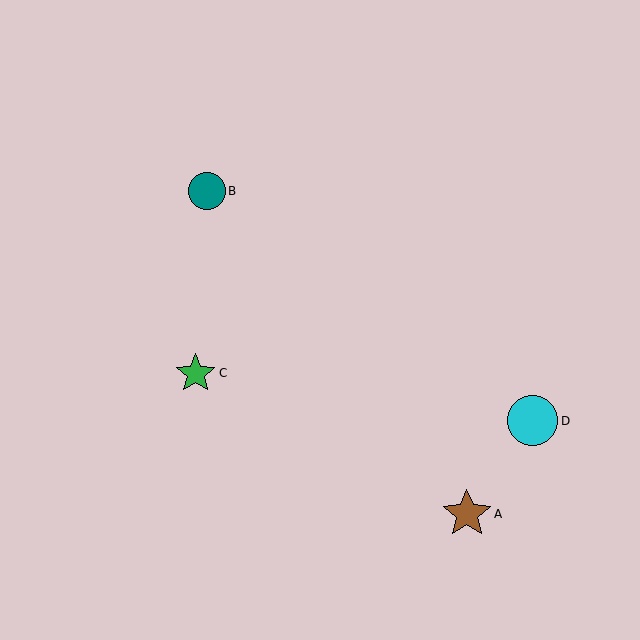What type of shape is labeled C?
Shape C is a green star.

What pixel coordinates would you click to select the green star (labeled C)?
Click at (196, 373) to select the green star C.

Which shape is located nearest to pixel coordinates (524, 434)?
The cyan circle (labeled D) at (533, 421) is nearest to that location.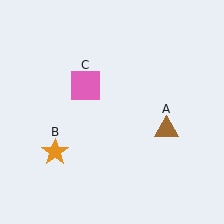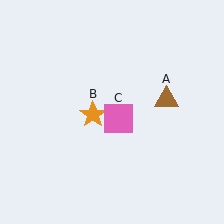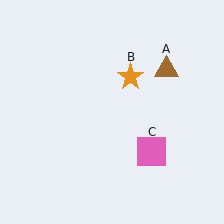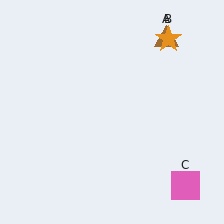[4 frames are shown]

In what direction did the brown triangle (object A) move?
The brown triangle (object A) moved up.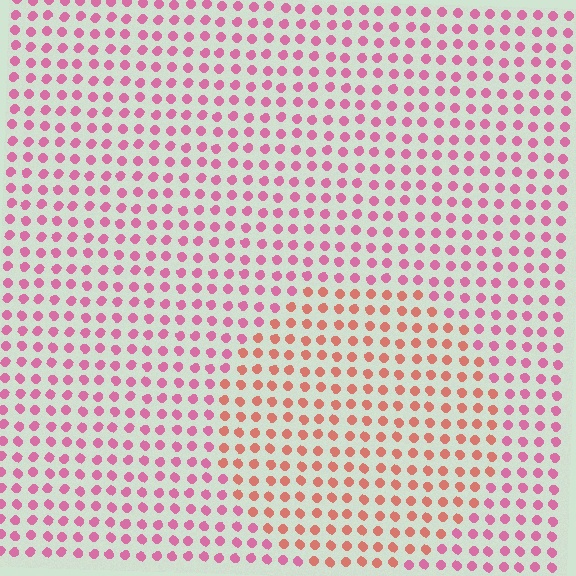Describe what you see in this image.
The image is filled with small pink elements in a uniform arrangement. A circle-shaped region is visible where the elements are tinted to a slightly different hue, forming a subtle color boundary.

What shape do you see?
I see a circle.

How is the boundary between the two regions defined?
The boundary is defined purely by a slight shift in hue (about 37 degrees). Spacing, size, and orientation are identical on both sides.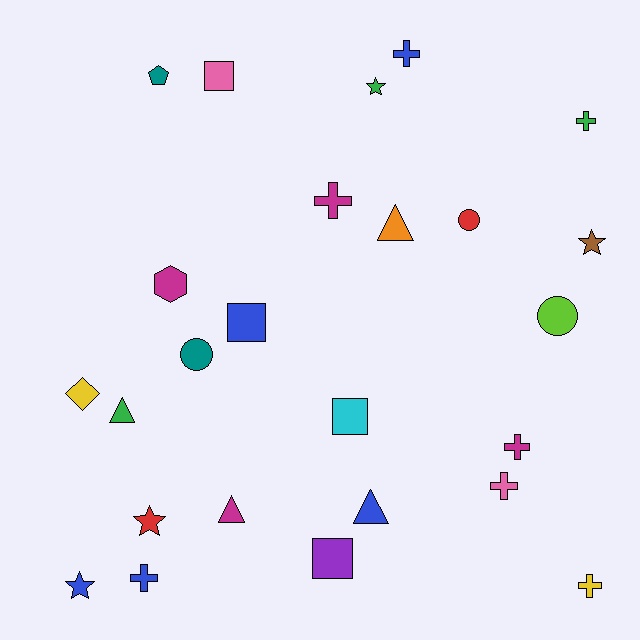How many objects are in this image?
There are 25 objects.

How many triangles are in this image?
There are 4 triangles.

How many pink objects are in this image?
There are 2 pink objects.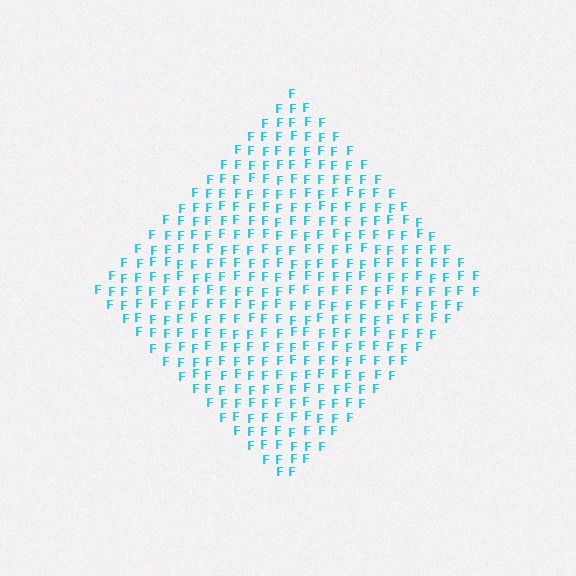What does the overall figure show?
The overall figure shows a diamond.